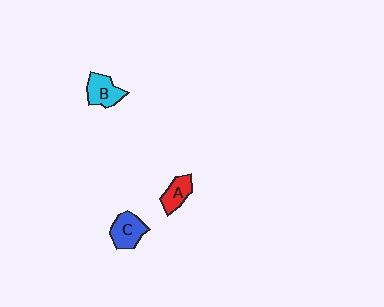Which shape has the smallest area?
Shape A (red).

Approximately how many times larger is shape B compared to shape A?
Approximately 1.2 times.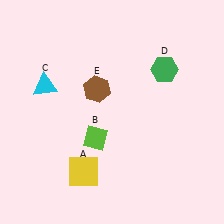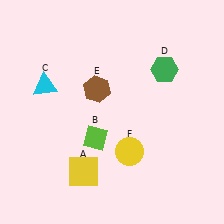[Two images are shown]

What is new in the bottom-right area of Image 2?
A yellow circle (F) was added in the bottom-right area of Image 2.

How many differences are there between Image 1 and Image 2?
There is 1 difference between the two images.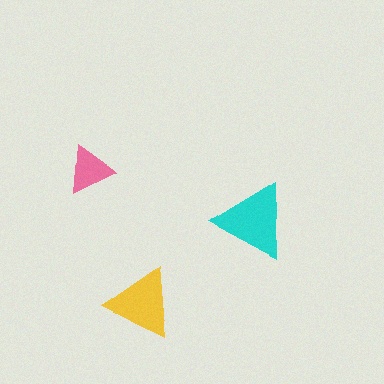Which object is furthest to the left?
The pink triangle is leftmost.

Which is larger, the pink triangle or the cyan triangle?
The cyan one.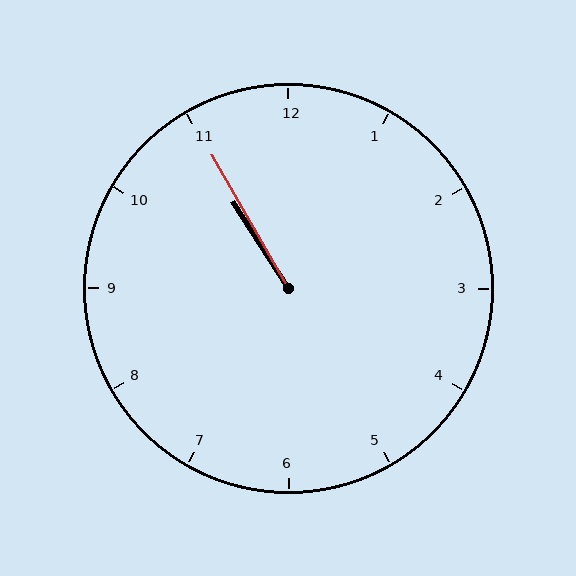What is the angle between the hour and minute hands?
Approximately 2 degrees.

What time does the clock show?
10:55.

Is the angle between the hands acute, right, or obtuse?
It is acute.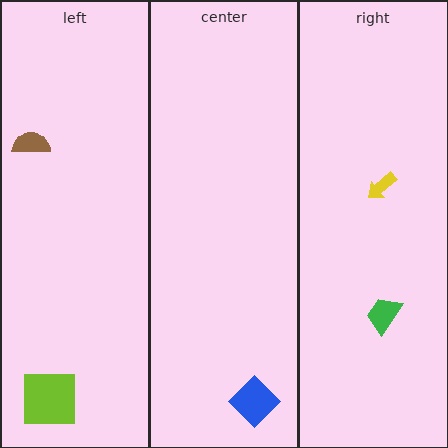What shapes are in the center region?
The blue diamond.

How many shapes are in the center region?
1.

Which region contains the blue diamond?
The center region.